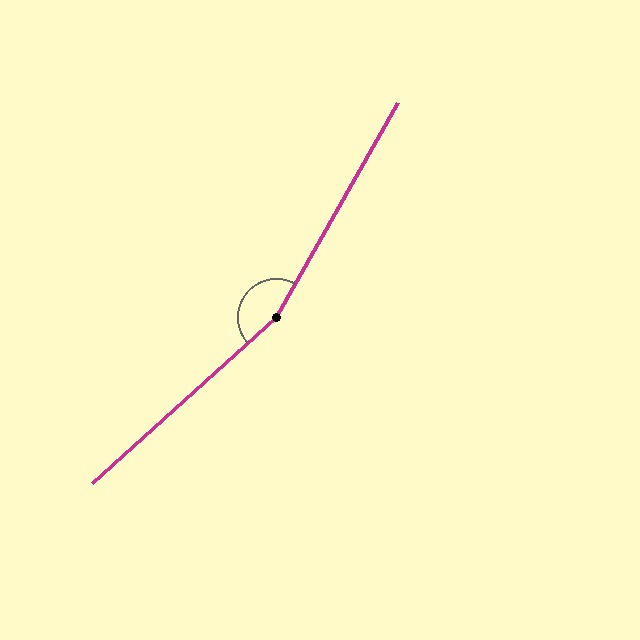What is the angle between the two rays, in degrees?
Approximately 162 degrees.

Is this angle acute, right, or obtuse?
It is obtuse.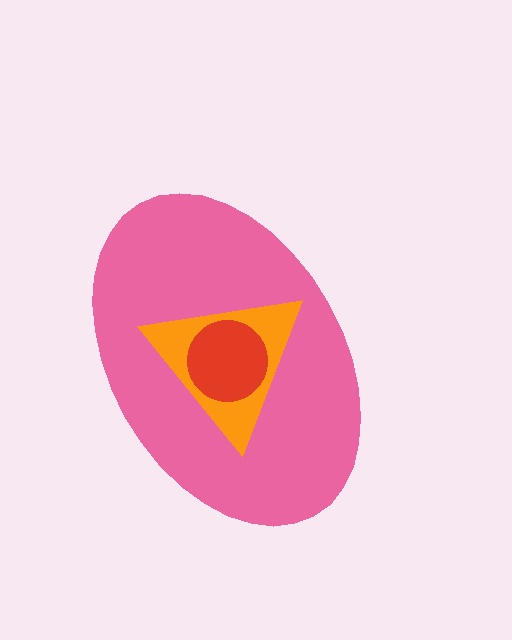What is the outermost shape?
The pink ellipse.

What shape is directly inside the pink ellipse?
The orange triangle.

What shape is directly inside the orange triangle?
The red circle.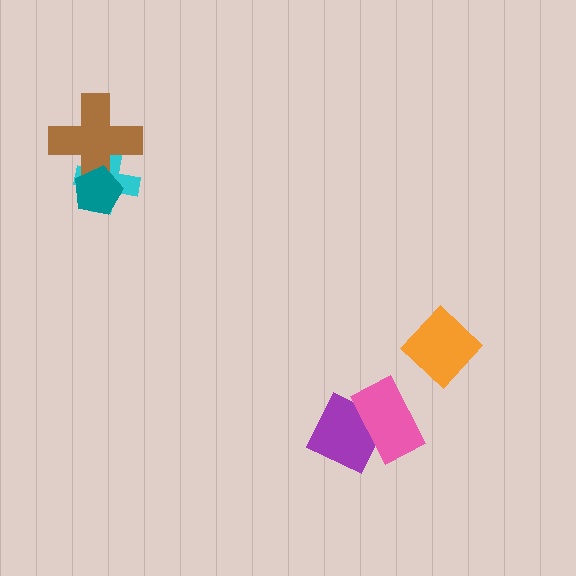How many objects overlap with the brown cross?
2 objects overlap with the brown cross.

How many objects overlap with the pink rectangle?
1 object overlaps with the pink rectangle.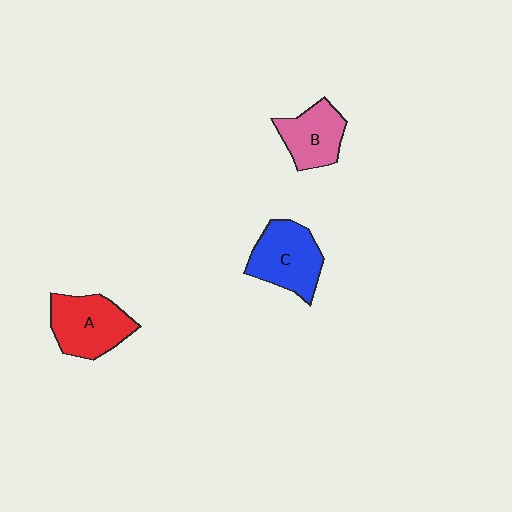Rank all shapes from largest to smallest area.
From largest to smallest: C (blue), A (red), B (pink).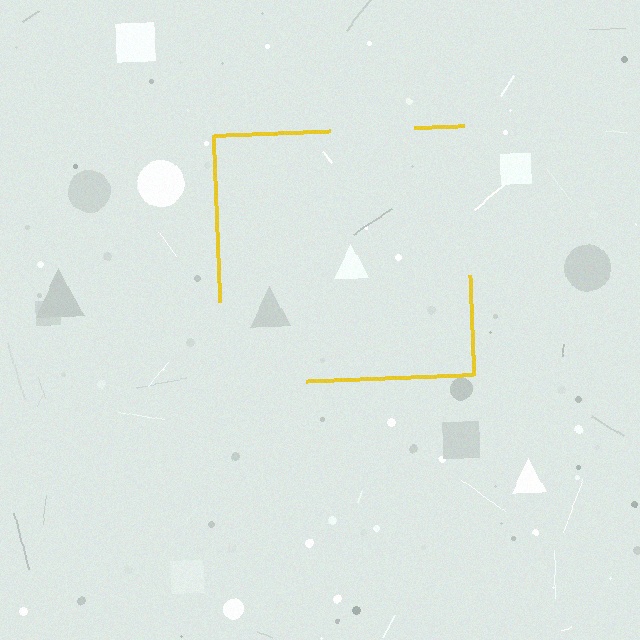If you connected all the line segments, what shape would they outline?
They would outline a square.